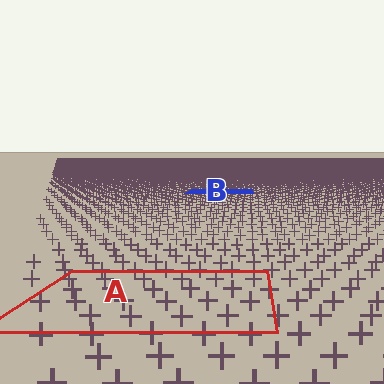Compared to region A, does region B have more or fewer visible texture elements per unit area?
Region B has more texture elements per unit area — they are packed more densely because it is farther away.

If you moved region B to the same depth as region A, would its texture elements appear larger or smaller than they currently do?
They would appear larger. At a closer depth, the same texture elements are projected at a bigger on-screen size.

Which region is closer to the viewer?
Region A is closer. The texture elements there are larger and more spread out.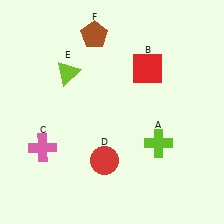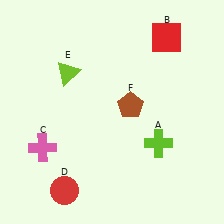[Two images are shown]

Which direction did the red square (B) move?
The red square (B) moved up.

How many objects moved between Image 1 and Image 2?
3 objects moved between the two images.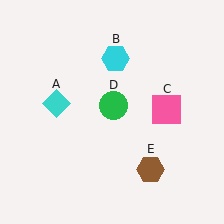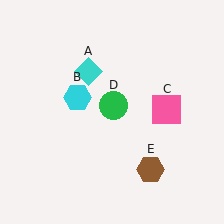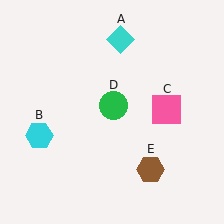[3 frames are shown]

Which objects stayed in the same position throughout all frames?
Pink square (object C) and green circle (object D) and brown hexagon (object E) remained stationary.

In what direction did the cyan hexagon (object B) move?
The cyan hexagon (object B) moved down and to the left.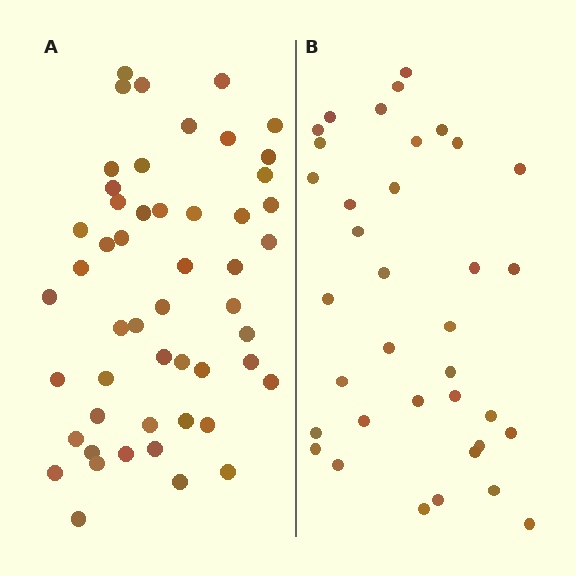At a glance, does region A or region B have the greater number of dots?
Region A (the left region) has more dots.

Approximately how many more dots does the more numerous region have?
Region A has approximately 15 more dots than region B.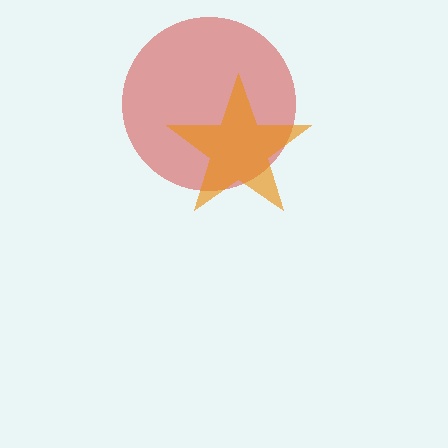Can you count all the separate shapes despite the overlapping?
Yes, there are 2 separate shapes.